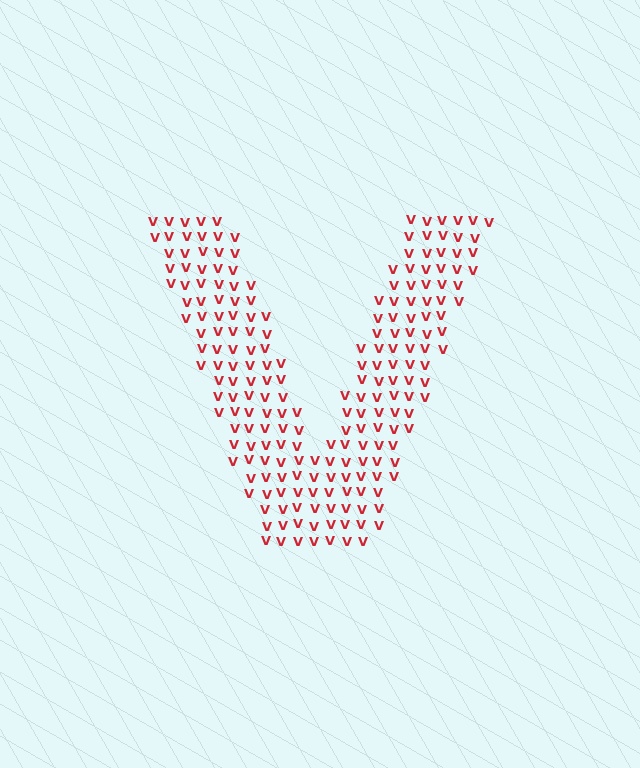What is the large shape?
The large shape is the letter V.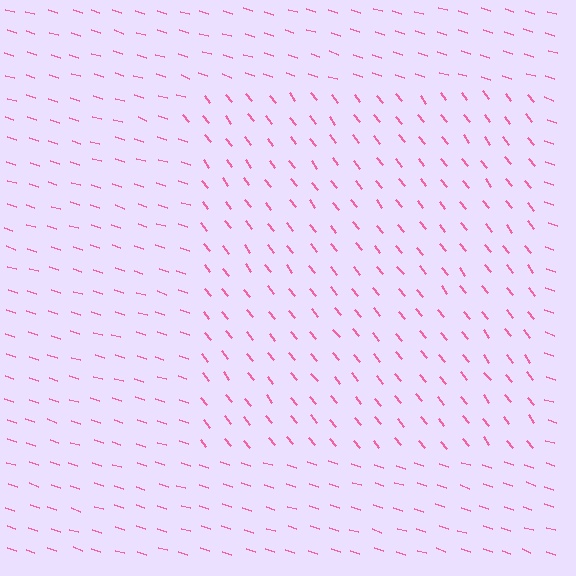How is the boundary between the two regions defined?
The boundary is defined purely by a change in line orientation (approximately 34 degrees difference). All lines are the same color and thickness.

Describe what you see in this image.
The image is filled with small pink line segments. A rectangle region in the image has lines oriented differently from the surrounding lines, creating a visible texture boundary.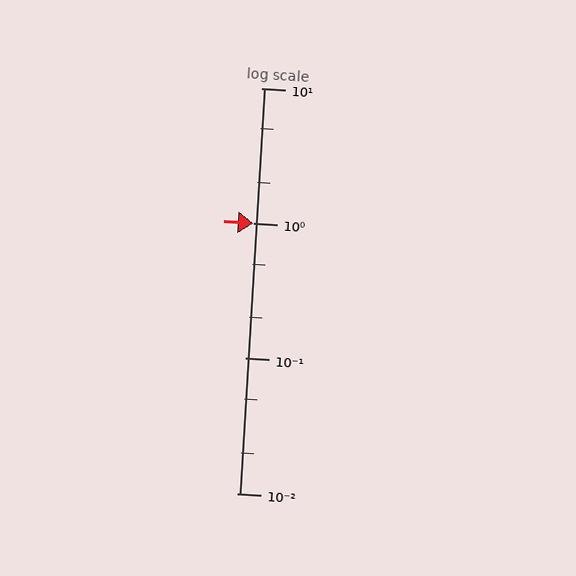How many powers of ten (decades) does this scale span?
The scale spans 3 decades, from 0.01 to 10.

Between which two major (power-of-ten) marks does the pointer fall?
The pointer is between 1 and 10.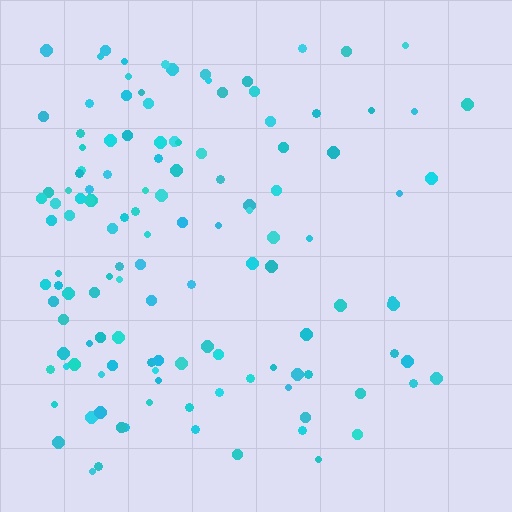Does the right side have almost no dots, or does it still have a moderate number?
Still a moderate number, just noticeably fewer than the left.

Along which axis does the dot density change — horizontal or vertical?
Horizontal.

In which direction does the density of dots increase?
From right to left, with the left side densest.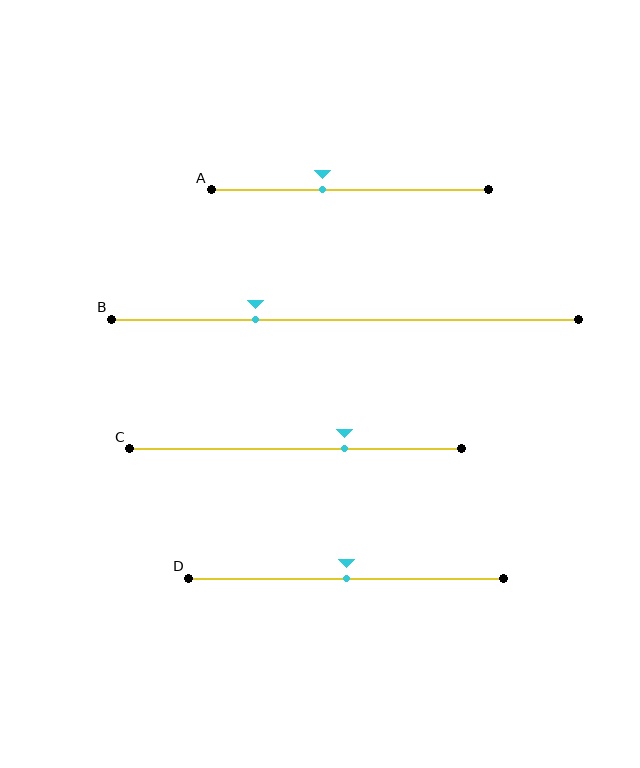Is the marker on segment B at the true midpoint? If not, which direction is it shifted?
No, the marker on segment B is shifted to the left by about 19% of the segment length.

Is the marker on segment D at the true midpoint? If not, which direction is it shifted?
Yes, the marker on segment D is at the true midpoint.